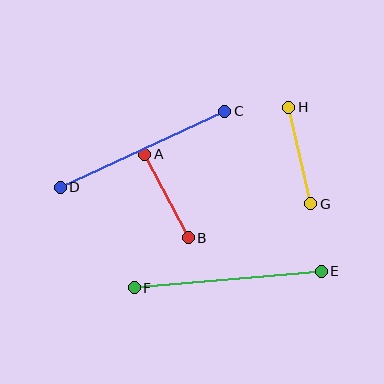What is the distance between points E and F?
The distance is approximately 188 pixels.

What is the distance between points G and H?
The distance is approximately 99 pixels.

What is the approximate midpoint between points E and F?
The midpoint is at approximately (228, 280) pixels.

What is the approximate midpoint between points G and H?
The midpoint is at approximately (300, 155) pixels.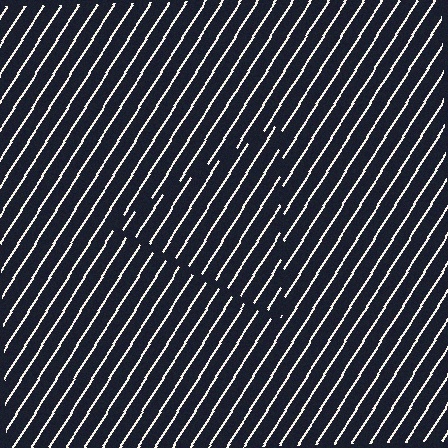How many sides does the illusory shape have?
3 sides — the line-ends trace a triangle.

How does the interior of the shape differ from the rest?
The interior of the shape contains the same grating, shifted by half a period — the contour is defined by the phase discontinuity where line-ends from the inner and outer gratings abut.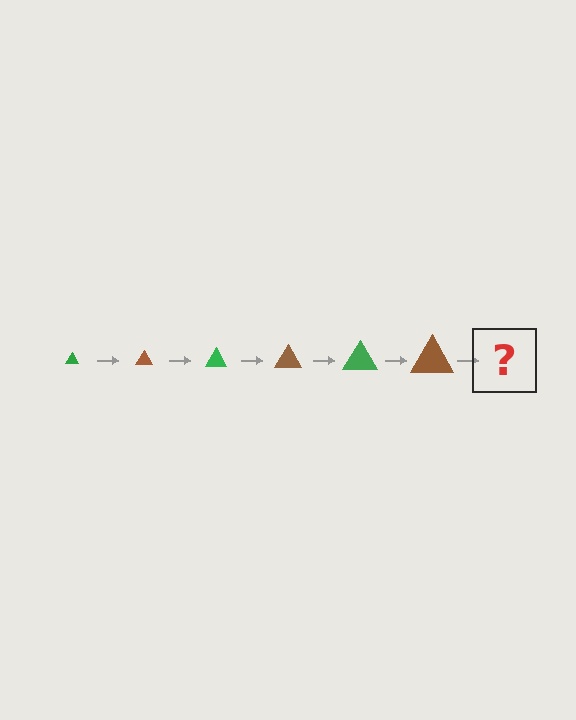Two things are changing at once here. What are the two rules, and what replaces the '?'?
The two rules are that the triangle grows larger each step and the color cycles through green and brown. The '?' should be a green triangle, larger than the previous one.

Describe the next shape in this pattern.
It should be a green triangle, larger than the previous one.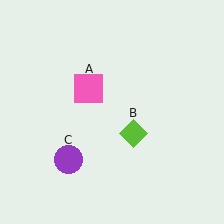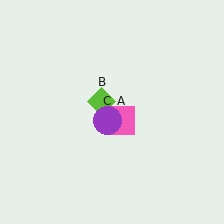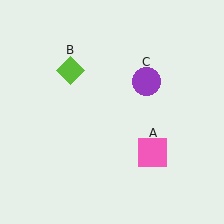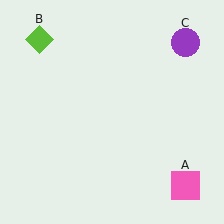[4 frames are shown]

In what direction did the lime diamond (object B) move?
The lime diamond (object B) moved up and to the left.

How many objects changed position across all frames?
3 objects changed position: pink square (object A), lime diamond (object B), purple circle (object C).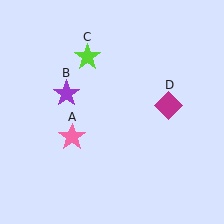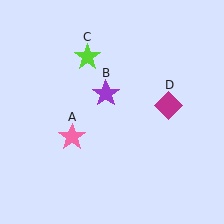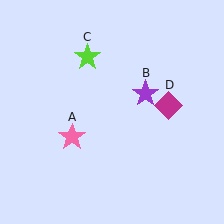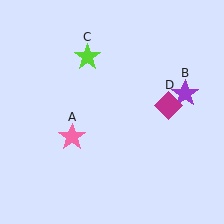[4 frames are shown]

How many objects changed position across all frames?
1 object changed position: purple star (object B).